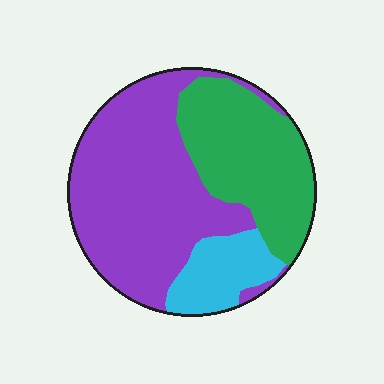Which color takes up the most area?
Purple, at roughly 55%.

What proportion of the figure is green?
Green covers about 30% of the figure.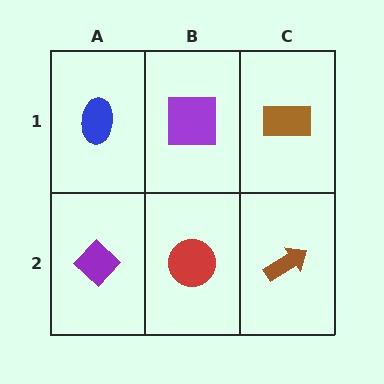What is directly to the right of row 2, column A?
A red circle.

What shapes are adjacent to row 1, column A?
A purple diamond (row 2, column A), a purple square (row 1, column B).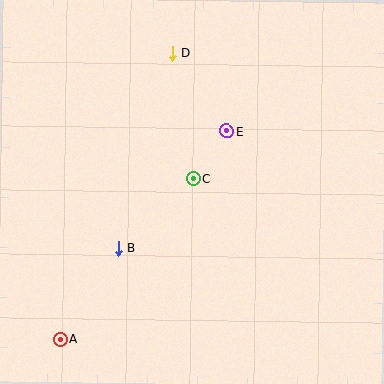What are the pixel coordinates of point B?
Point B is at (118, 248).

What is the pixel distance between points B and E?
The distance between B and E is 159 pixels.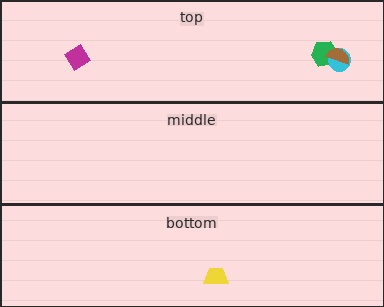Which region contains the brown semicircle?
The top region.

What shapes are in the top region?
The magenta diamond, the green hexagon, the cyan circle, the brown semicircle.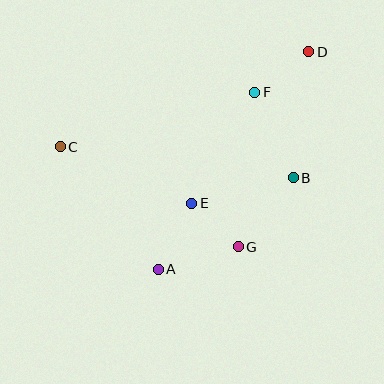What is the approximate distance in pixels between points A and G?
The distance between A and G is approximately 83 pixels.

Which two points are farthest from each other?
Points C and D are farthest from each other.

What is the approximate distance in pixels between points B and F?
The distance between B and F is approximately 94 pixels.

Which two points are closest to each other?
Points E and G are closest to each other.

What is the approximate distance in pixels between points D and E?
The distance between D and E is approximately 192 pixels.